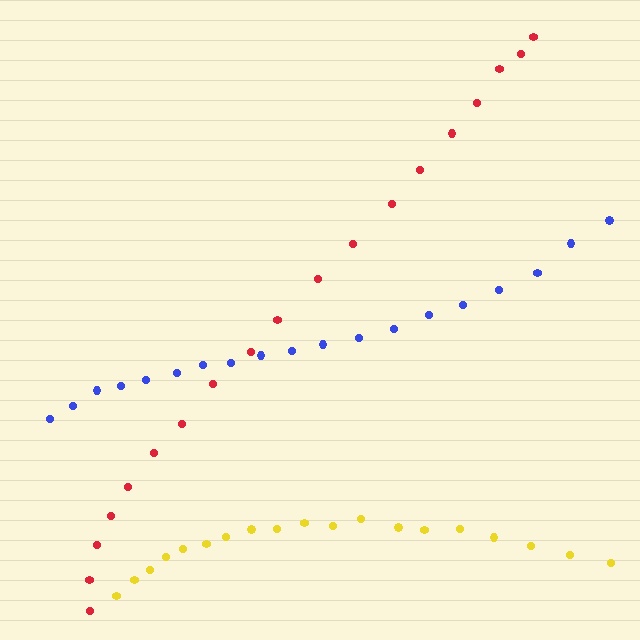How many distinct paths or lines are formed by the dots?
There are 3 distinct paths.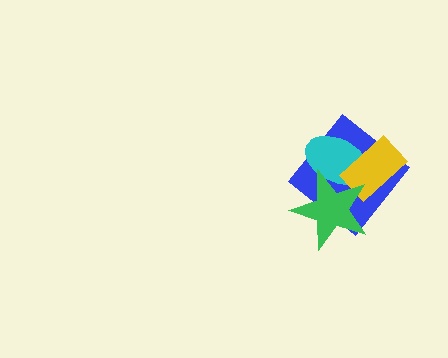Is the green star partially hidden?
No, no other shape covers it.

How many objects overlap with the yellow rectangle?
3 objects overlap with the yellow rectangle.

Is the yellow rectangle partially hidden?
Yes, it is partially covered by another shape.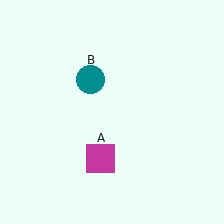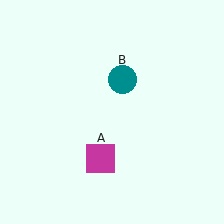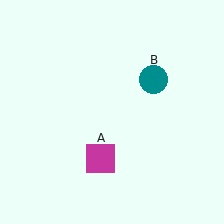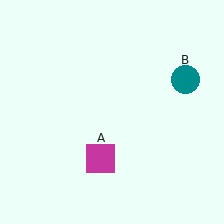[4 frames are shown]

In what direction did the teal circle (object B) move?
The teal circle (object B) moved right.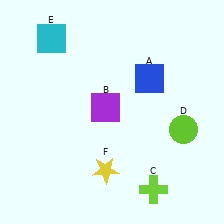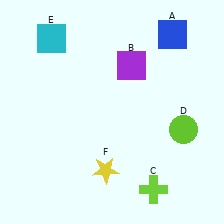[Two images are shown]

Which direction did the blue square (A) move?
The blue square (A) moved up.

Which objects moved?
The objects that moved are: the blue square (A), the purple square (B).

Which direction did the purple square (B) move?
The purple square (B) moved up.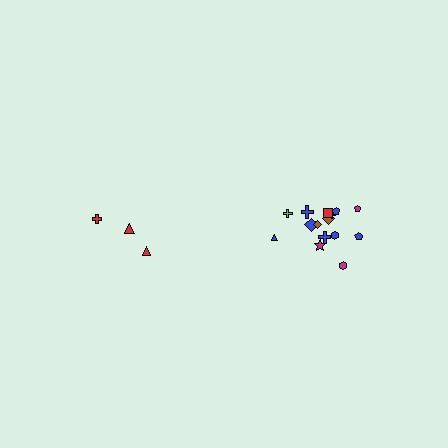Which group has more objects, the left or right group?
The right group.